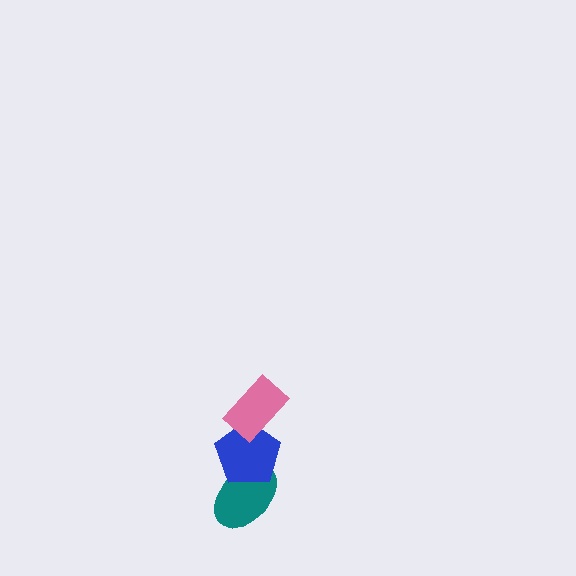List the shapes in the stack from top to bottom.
From top to bottom: the pink rectangle, the blue pentagon, the teal ellipse.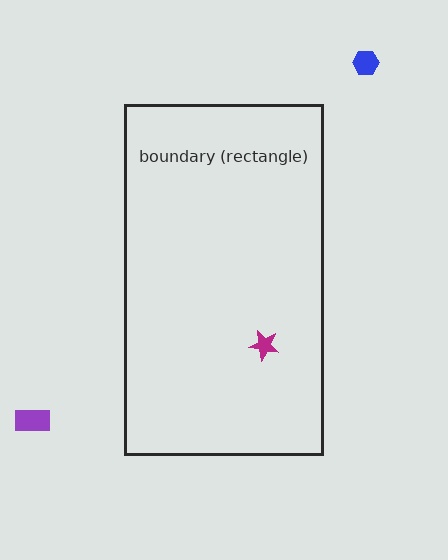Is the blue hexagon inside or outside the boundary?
Outside.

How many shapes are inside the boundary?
1 inside, 2 outside.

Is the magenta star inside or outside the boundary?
Inside.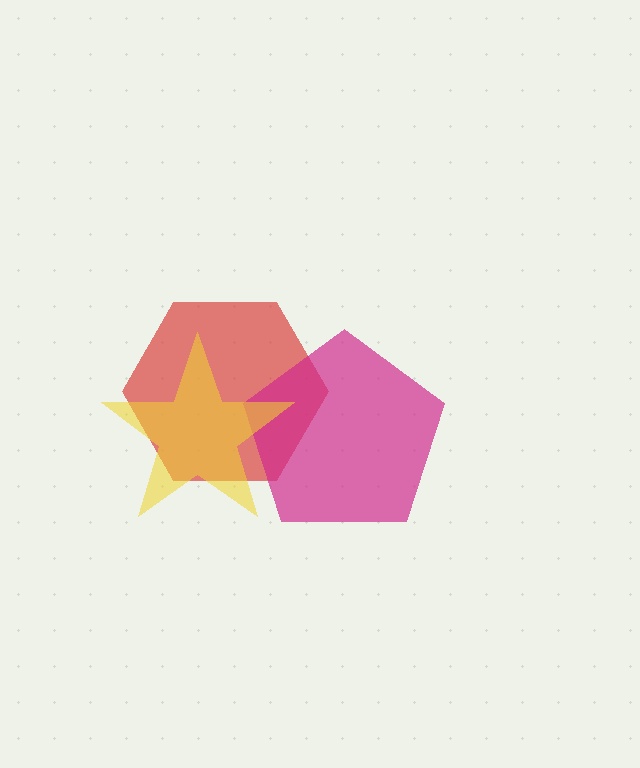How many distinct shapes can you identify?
There are 3 distinct shapes: a red hexagon, a magenta pentagon, a yellow star.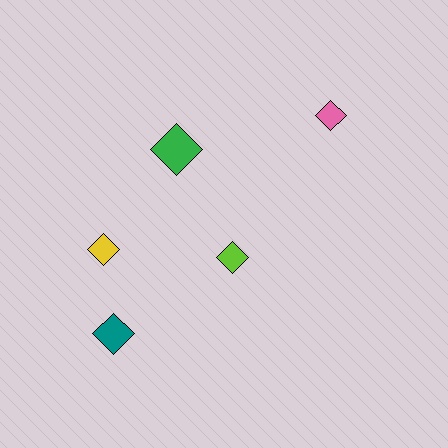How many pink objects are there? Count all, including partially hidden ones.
There is 1 pink object.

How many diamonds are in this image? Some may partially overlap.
There are 5 diamonds.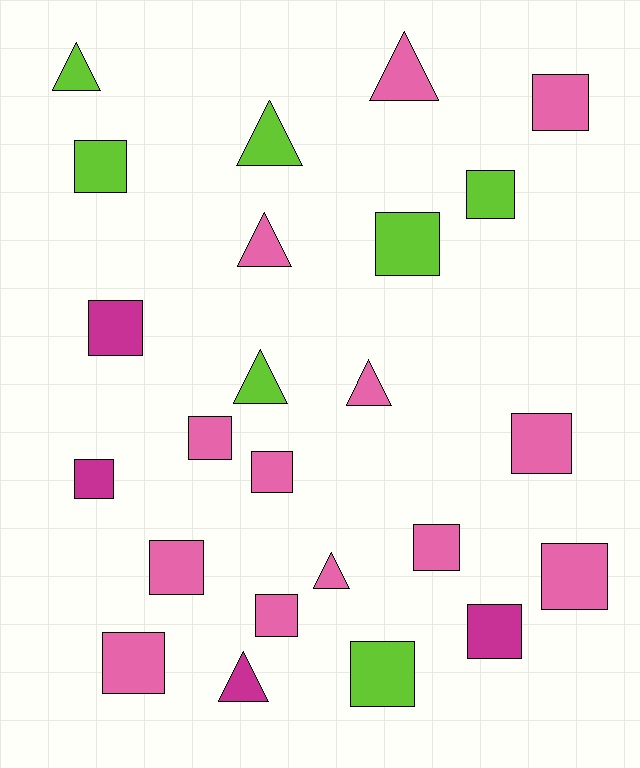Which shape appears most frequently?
Square, with 16 objects.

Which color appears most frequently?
Pink, with 13 objects.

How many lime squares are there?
There are 4 lime squares.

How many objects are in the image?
There are 24 objects.